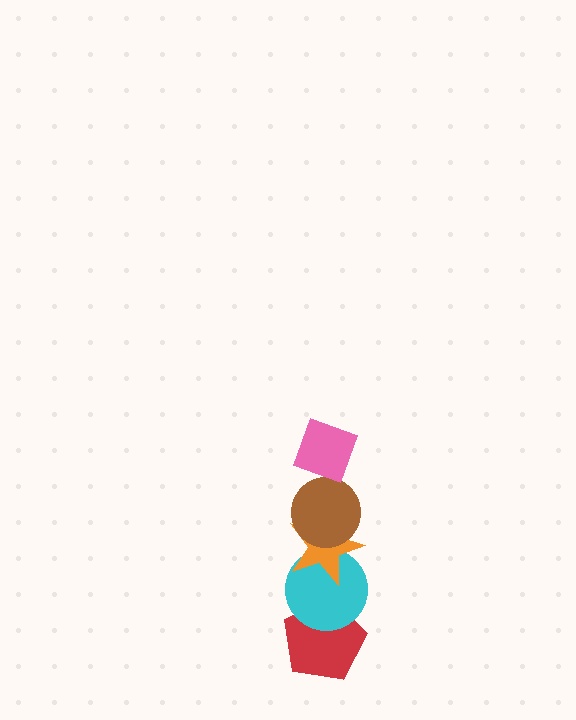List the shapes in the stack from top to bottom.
From top to bottom: the pink diamond, the brown circle, the orange star, the cyan circle, the red pentagon.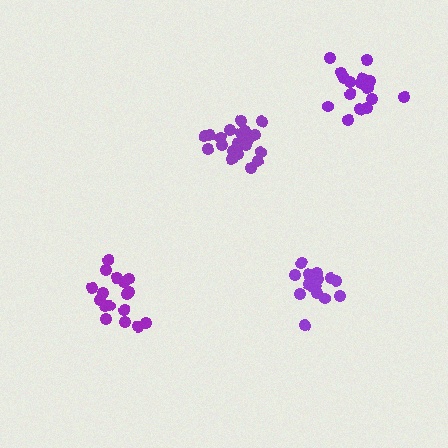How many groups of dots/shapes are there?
There are 4 groups.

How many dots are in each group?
Group 1: 17 dots, Group 2: 21 dots, Group 3: 18 dots, Group 4: 17 dots (73 total).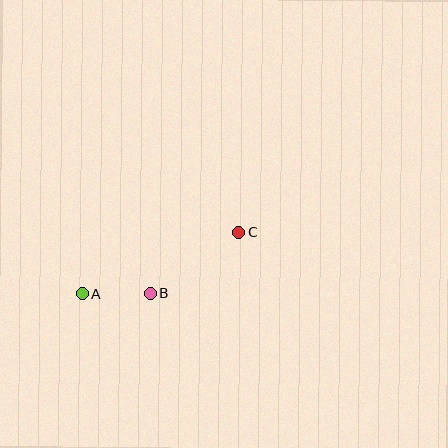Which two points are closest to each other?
Points A and B are closest to each other.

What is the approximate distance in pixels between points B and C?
The distance between B and C is approximately 107 pixels.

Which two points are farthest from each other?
Points A and C are farthest from each other.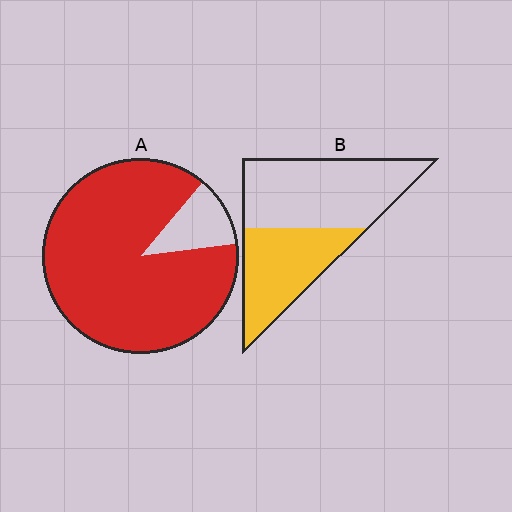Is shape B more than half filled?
No.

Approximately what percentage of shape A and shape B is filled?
A is approximately 90% and B is approximately 40%.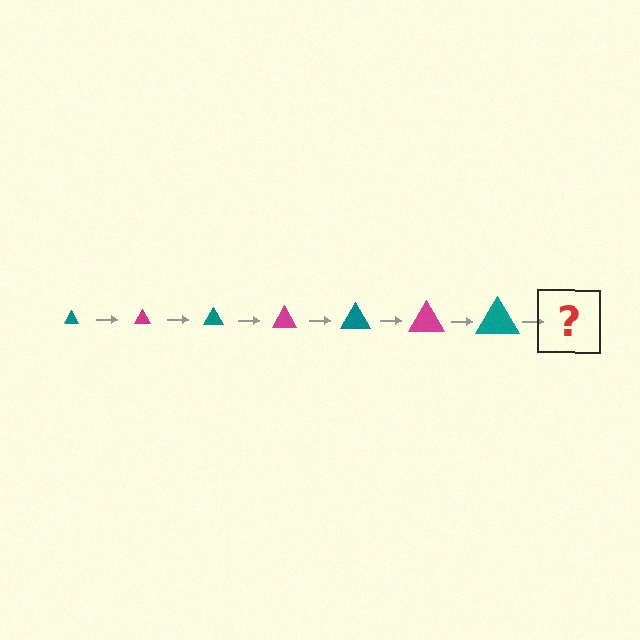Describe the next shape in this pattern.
It should be a magenta triangle, larger than the previous one.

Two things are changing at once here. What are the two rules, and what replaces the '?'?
The two rules are that the triangle grows larger each step and the color cycles through teal and magenta. The '?' should be a magenta triangle, larger than the previous one.